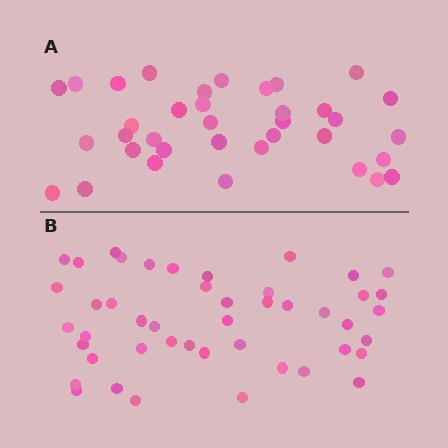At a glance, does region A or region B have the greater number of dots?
Region B (the bottom region) has more dots.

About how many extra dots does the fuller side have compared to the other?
Region B has roughly 10 or so more dots than region A.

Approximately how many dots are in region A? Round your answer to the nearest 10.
About 40 dots. (The exact count is 36, which rounds to 40.)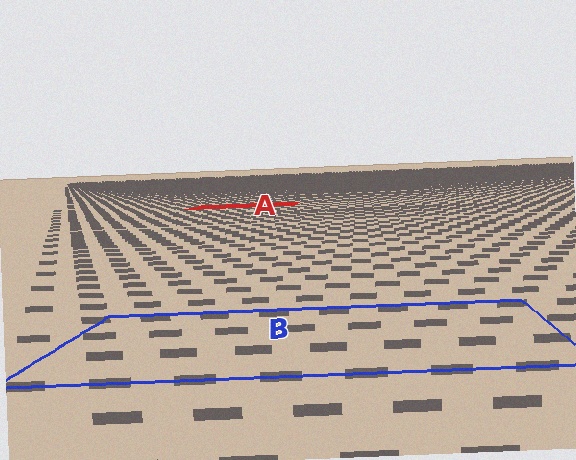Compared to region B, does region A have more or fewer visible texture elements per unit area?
Region A has more texture elements per unit area — they are packed more densely because it is farther away.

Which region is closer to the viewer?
Region B is closer. The texture elements there are larger and more spread out.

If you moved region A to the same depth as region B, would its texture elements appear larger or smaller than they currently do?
They would appear larger. At a closer depth, the same texture elements are projected at a bigger on-screen size.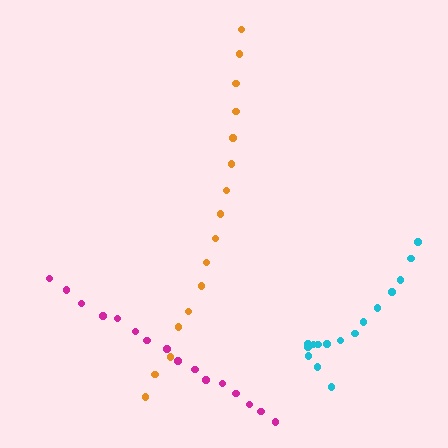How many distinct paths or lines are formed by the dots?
There are 3 distinct paths.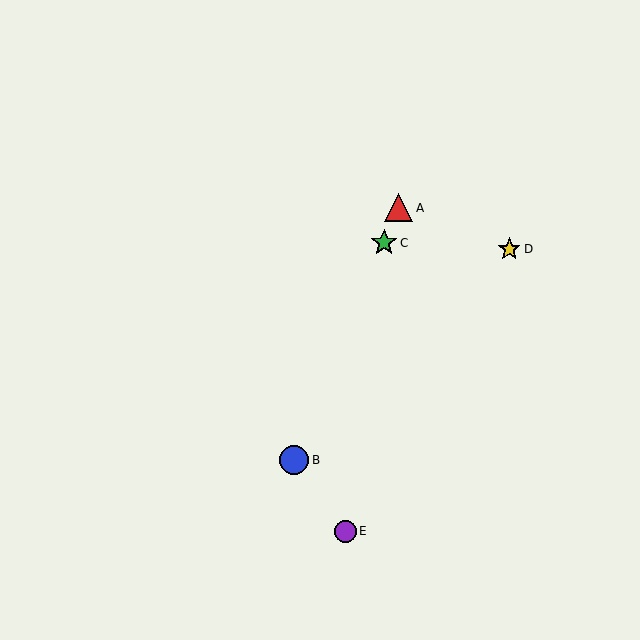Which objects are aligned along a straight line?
Objects A, B, C are aligned along a straight line.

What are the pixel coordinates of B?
Object B is at (294, 460).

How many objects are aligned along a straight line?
3 objects (A, B, C) are aligned along a straight line.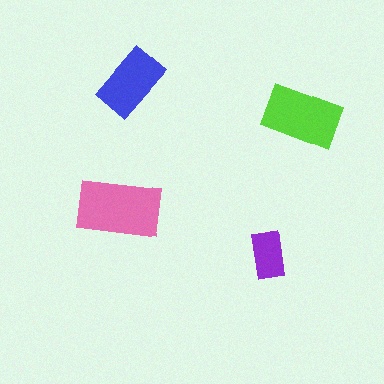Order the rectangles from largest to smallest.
the pink one, the lime one, the blue one, the purple one.